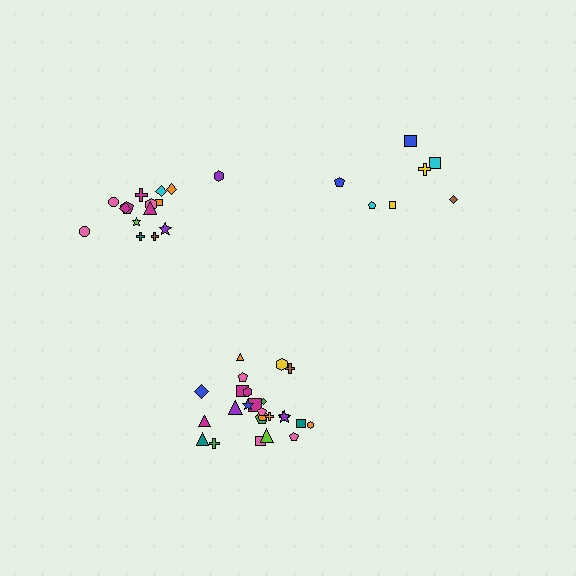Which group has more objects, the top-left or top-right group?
The top-left group.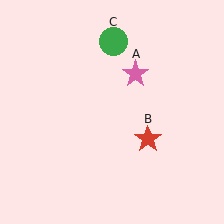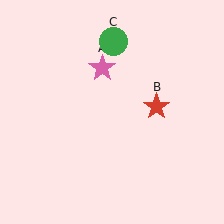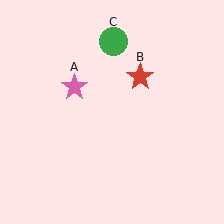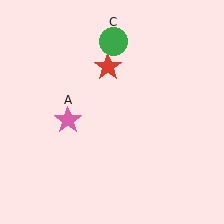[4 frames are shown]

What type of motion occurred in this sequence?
The pink star (object A), red star (object B) rotated counterclockwise around the center of the scene.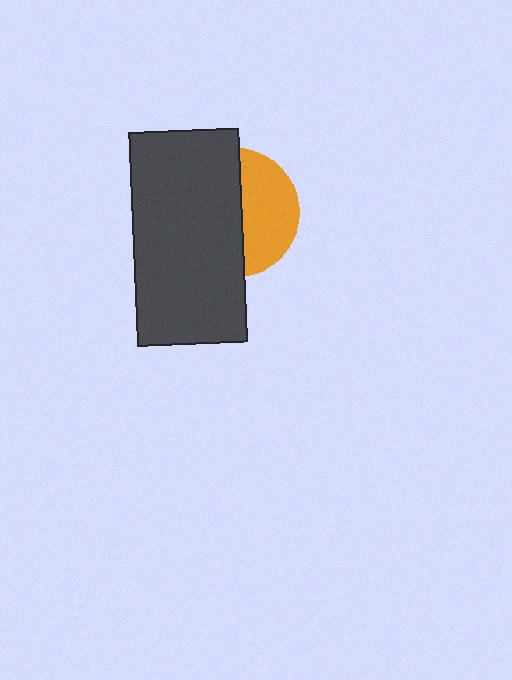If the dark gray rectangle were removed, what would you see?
You would see the complete orange circle.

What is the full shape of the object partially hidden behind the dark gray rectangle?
The partially hidden object is an orange circle.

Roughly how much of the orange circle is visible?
A small part of it is visible (roughly 42%).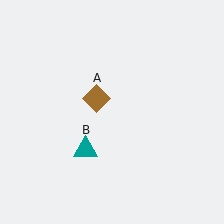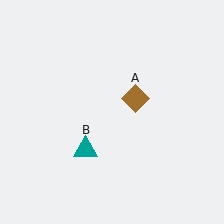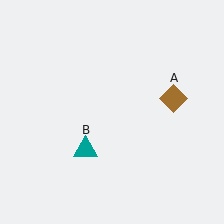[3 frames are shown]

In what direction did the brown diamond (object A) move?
The brown diamond (object A) moved right.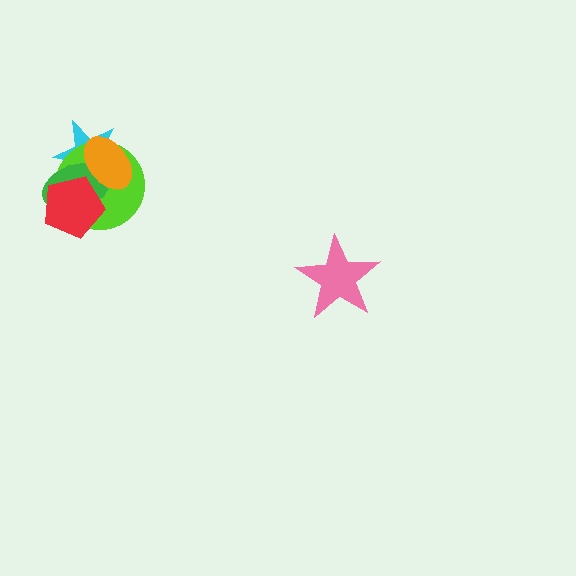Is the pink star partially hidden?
No, no other shape covers it.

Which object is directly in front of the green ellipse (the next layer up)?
The orange ellipse is directly in front of the green ellipse.